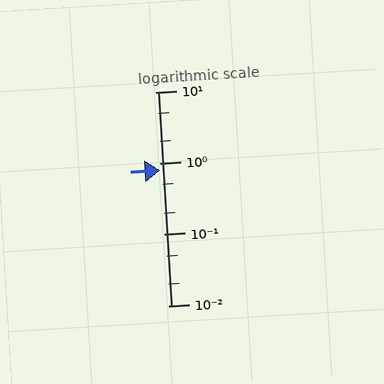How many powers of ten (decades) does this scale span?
The scale spans 3 decades, from 0.01 to 10.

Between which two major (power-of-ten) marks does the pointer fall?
The pointer is between 0.1 and 1.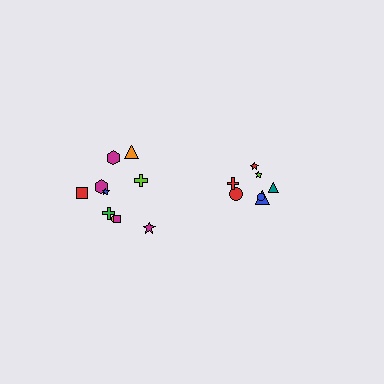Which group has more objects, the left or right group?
The left group.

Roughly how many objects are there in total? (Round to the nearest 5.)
Roughly 15 objects in total.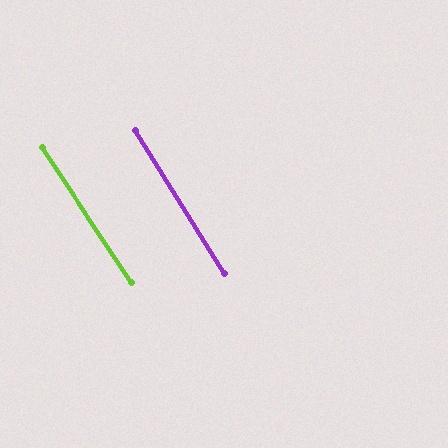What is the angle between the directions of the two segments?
Approximately 1 degree.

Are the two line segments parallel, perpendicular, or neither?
Parallel — their directions differ by only 1.4°.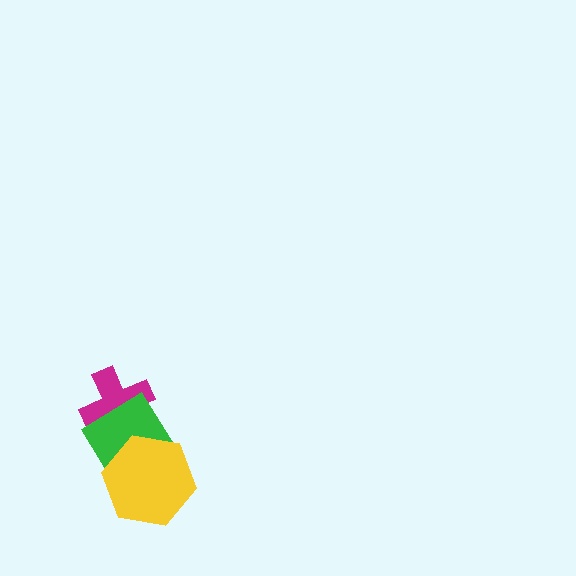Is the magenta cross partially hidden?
Yes, it is partially covered by another shape.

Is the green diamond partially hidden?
Yes, it is partially covered by another shape.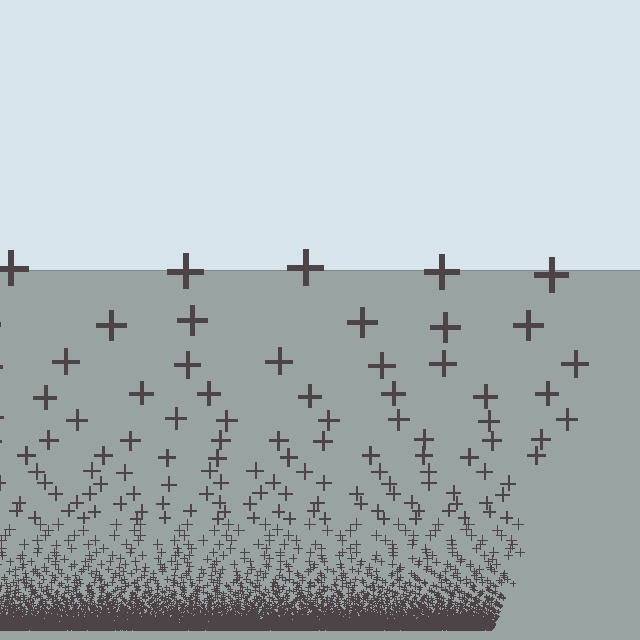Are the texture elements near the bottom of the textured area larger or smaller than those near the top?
Smaller. The gradient is inverted — elements near the bottom are smaller and denser.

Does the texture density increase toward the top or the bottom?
Density increases toward the bottom.